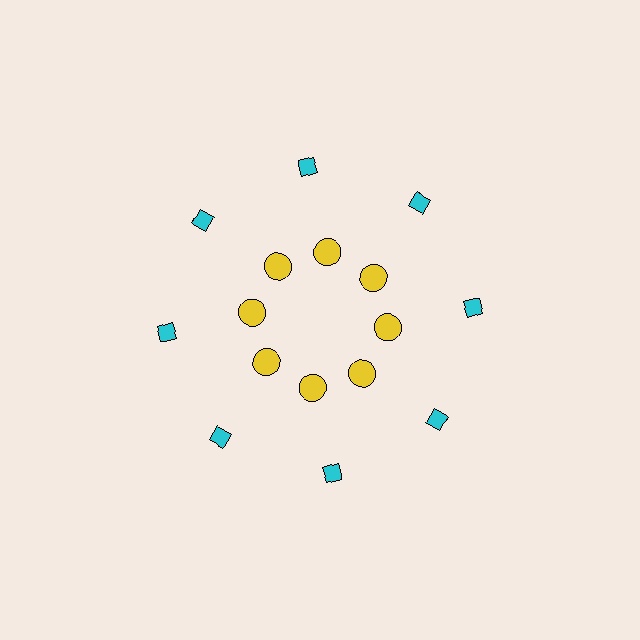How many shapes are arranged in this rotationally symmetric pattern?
There are 16 shapes, arranged in 8 groups of 2.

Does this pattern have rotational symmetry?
Yes, this pattern has 8-fold rotational symmetry. It looks the same after rotating 45 degrees around the center.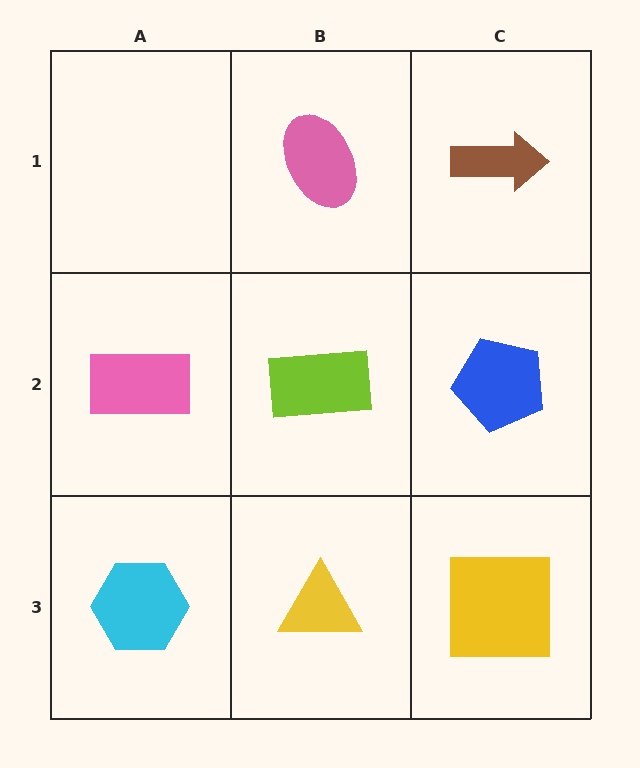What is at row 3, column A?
A cyan hexagon.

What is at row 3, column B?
A yellow triangle.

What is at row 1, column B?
A pink ellipse.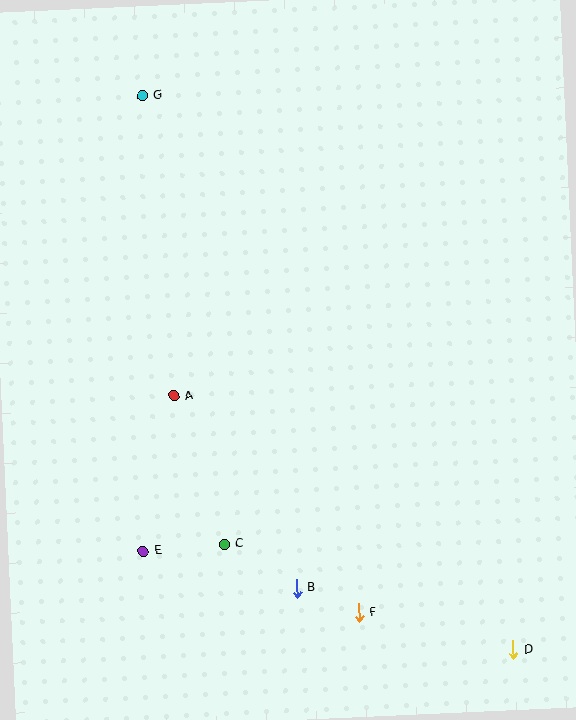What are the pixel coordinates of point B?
Point B is at (297, 588).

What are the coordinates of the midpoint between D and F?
The midpoint between D and F is at (436, 631).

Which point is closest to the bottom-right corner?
Point D is closest to the bottom-right corner.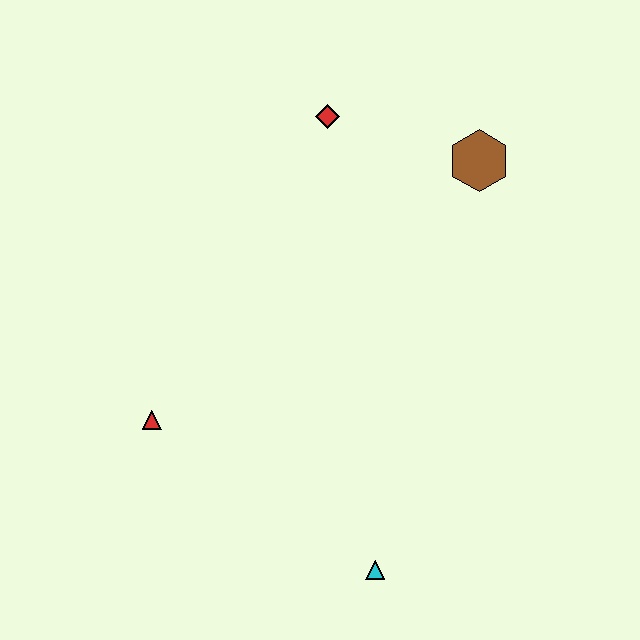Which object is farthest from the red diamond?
The cyan triangle is farthest from the red diamond.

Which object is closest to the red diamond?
The brown hexagon is closest to the red diamond.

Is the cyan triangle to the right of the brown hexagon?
No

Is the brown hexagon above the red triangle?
Yes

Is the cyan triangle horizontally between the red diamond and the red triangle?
No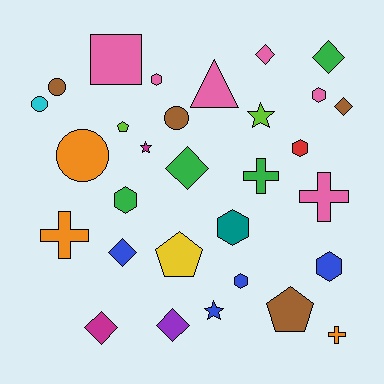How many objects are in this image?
There are 30 objects.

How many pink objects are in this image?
There are 6 pink objects.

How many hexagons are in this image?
There are 7 hexagons.